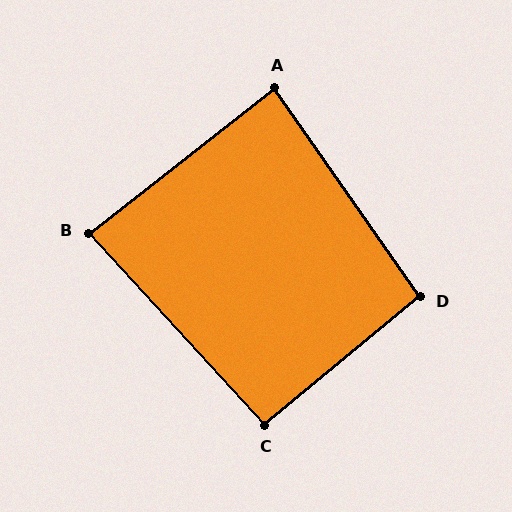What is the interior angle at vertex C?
Approximately 93 degrees (approximately right).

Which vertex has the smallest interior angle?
B, at approximately 85 degrees.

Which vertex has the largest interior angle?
D, at approximately 95 degrees.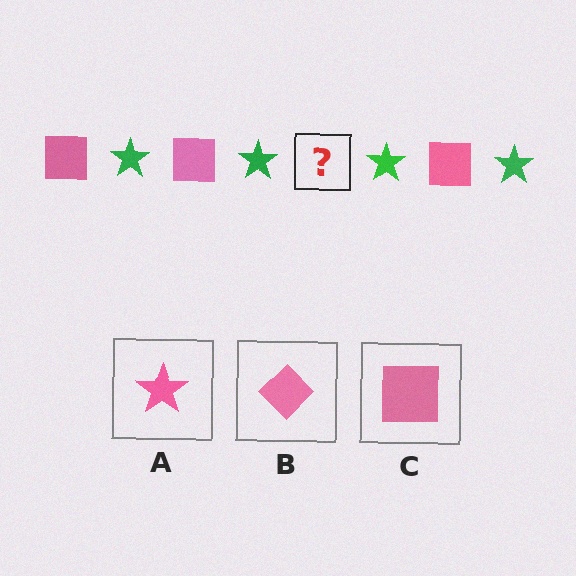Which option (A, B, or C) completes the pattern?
C.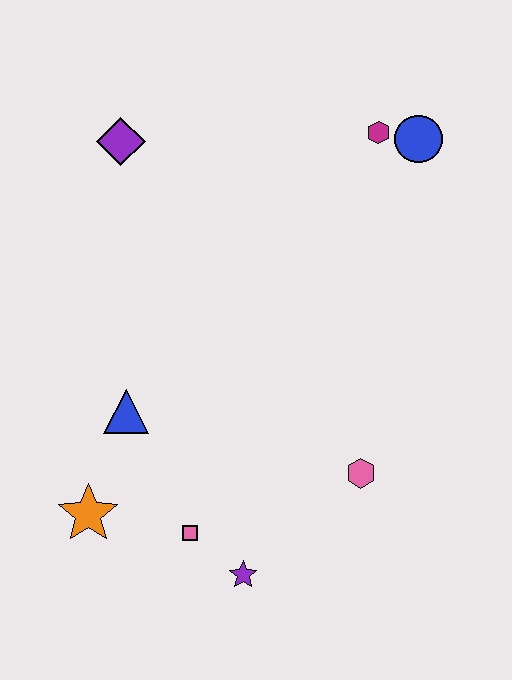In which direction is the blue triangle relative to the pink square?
The blue triangle is above the pink square.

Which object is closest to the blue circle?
The magenta hexagon is closest to the blue circle.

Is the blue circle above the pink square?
Yes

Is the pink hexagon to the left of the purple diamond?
No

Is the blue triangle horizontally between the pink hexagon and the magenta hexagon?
No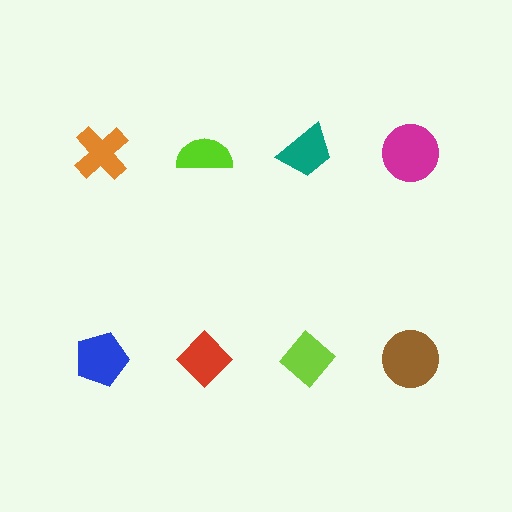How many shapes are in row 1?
4 shapes.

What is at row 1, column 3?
A teal trapezoid.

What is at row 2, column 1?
A blue pentagon.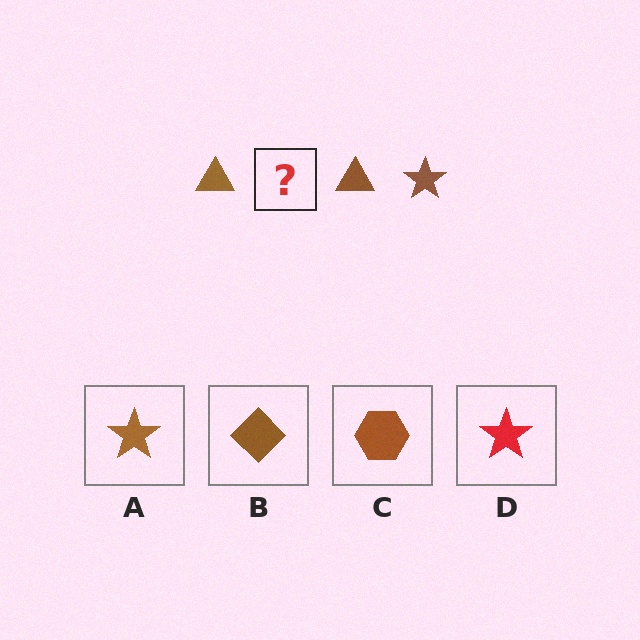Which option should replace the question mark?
Option A.